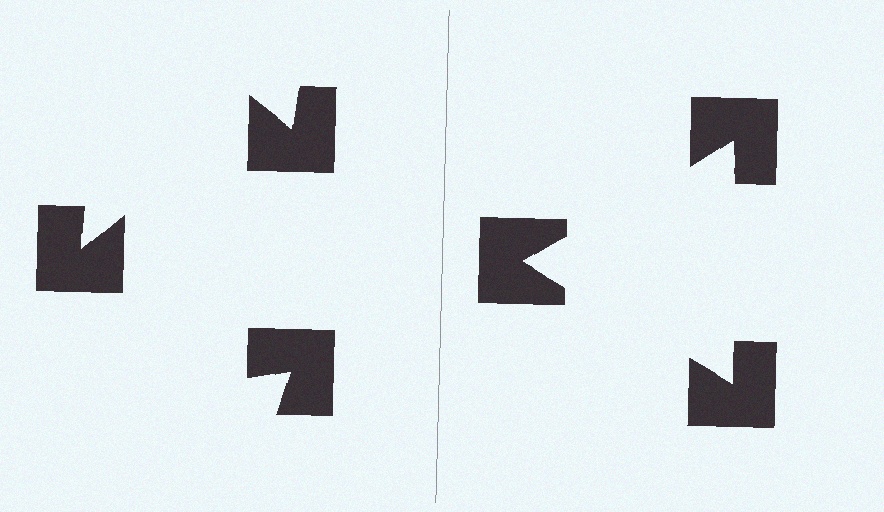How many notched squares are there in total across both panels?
6 — 3 on each side.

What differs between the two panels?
The notched squares are positioned identically on both sides; only the wedge orientations differ. On the right they align to a triangle; on the left they are misaligned.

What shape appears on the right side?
An illusory triangle.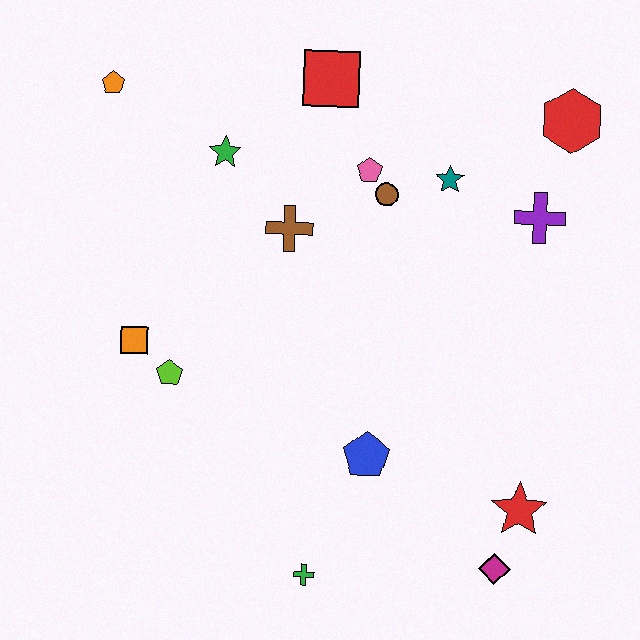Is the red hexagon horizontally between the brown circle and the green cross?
No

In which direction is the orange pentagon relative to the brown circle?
The orange pentagon is to the left of the brown circle.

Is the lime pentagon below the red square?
Yes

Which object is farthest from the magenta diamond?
The orange pentagon is farthest from the magenta diamond.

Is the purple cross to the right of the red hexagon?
No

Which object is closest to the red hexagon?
The purple cross is closest to the red hexagon.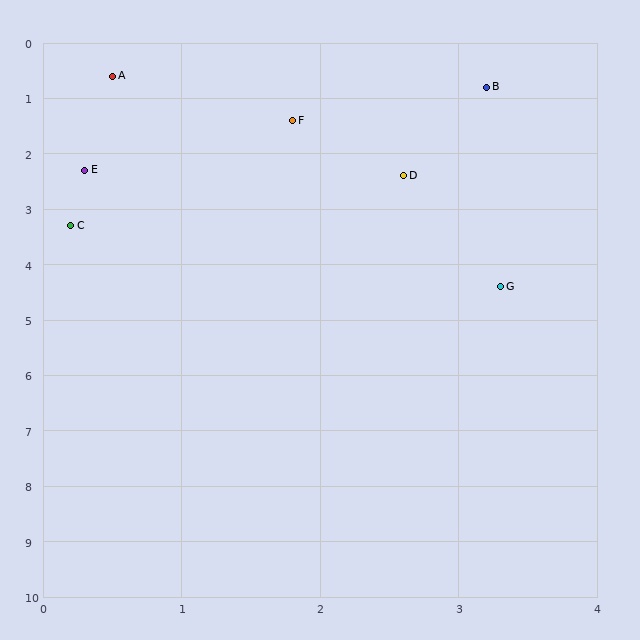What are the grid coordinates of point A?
Point A is at approximately (0.5, 0.6).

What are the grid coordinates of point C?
Point C is at approximately (0.2, 3.3).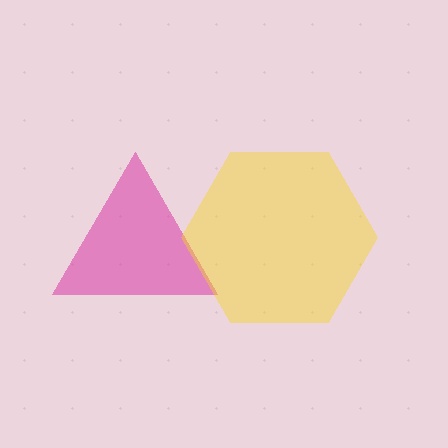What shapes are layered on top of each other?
The layered shapes are: a magenta triangle, a yellow hexagon.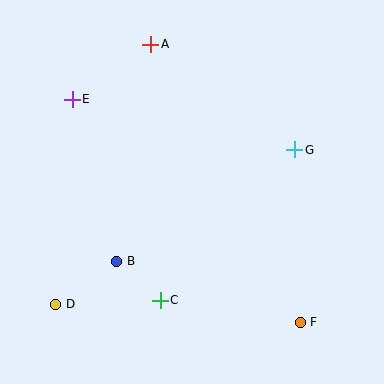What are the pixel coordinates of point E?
Point E is at (72, 99).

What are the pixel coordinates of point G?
Point G is at (295, 150).